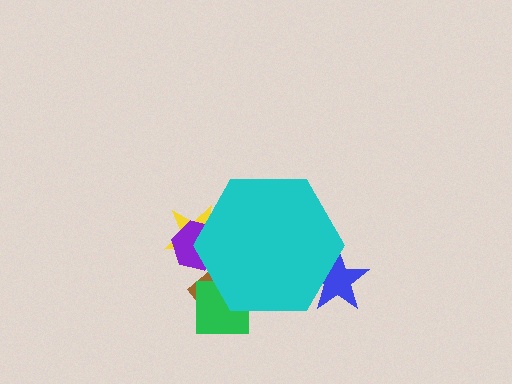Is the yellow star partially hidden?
Yes, the yellow star is partially hidden behind the cyan hexagon.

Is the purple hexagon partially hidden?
Yes, the purple hexagon is partially hidden behind the cyan hexagon.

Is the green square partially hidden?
Yes, the green square is partially hidden behind the cyan hexagon.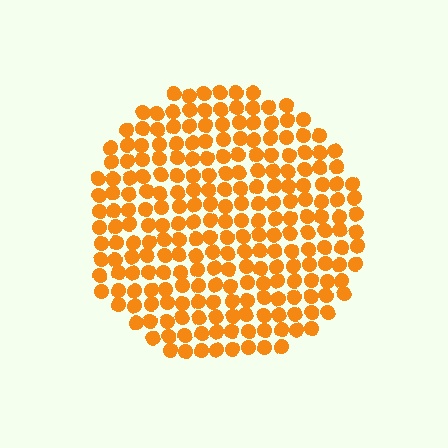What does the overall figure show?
The overall figure shows a circle.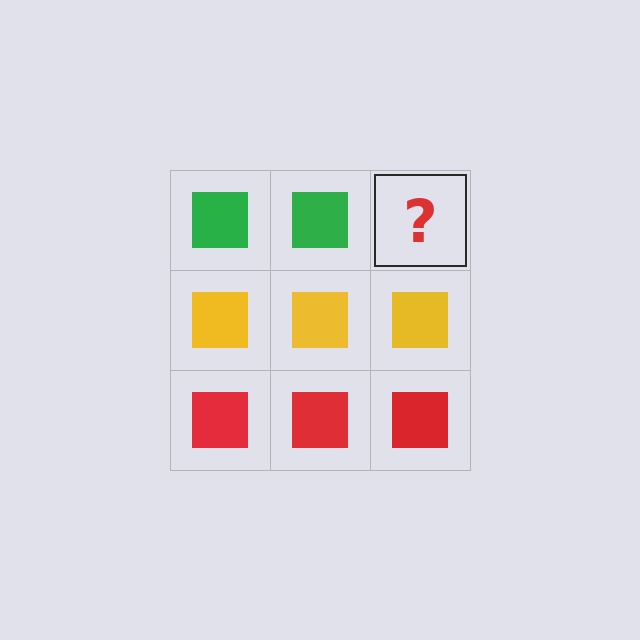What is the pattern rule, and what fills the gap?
The rule is that each row has a consistent color. The gap should be filled with a green square.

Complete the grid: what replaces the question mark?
The question mark should be replaced with a green square.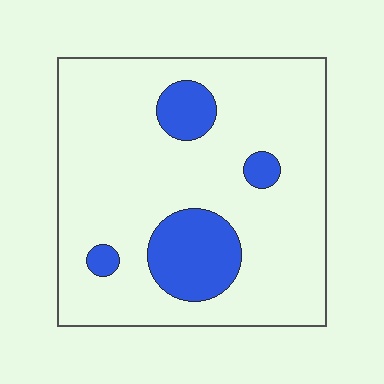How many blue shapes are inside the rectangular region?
4.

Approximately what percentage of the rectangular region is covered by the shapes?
Approximately 15%.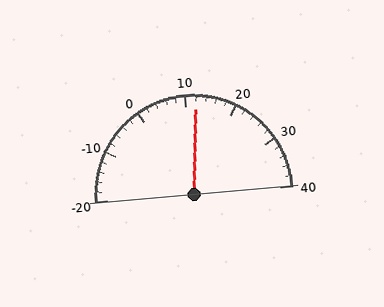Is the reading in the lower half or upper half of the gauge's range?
The reading is in the upper half of the range (-20 to 40).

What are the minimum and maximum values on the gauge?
The gauge ranges from -20 to 40.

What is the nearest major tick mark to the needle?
The nearest major tick mark is 10.